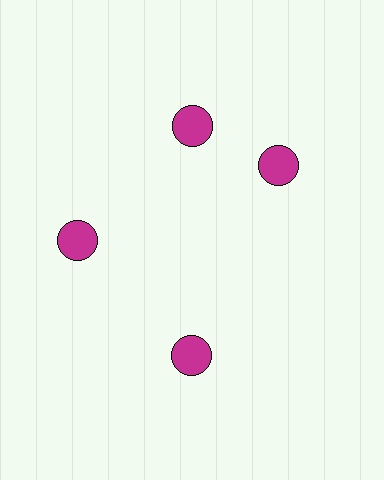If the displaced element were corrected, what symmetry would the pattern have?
It would have 4-fold rotational symmetry — the pattern would map onto itself every 90 degrees.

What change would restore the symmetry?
The symmetry would be restored by rotating it back into even spacing with its neighbors so that all 4 circles sit at equal angles and equal distance from the center.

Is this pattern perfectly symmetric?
No. The 4 magenta circles are arranged in a ring, but one element near the 3 o'clock position is rotated out of alignment along the ring, breaking the 4-fold rotational symmetry.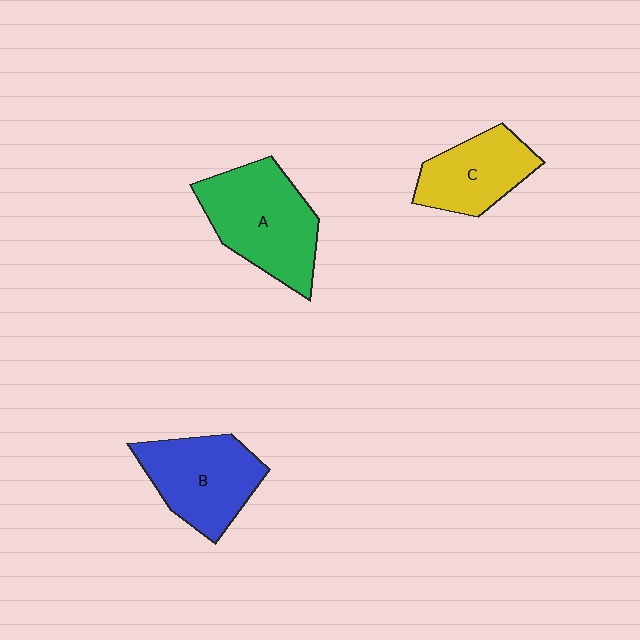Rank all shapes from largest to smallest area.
From largest to smallest: A (green), B (blue), C (yellow).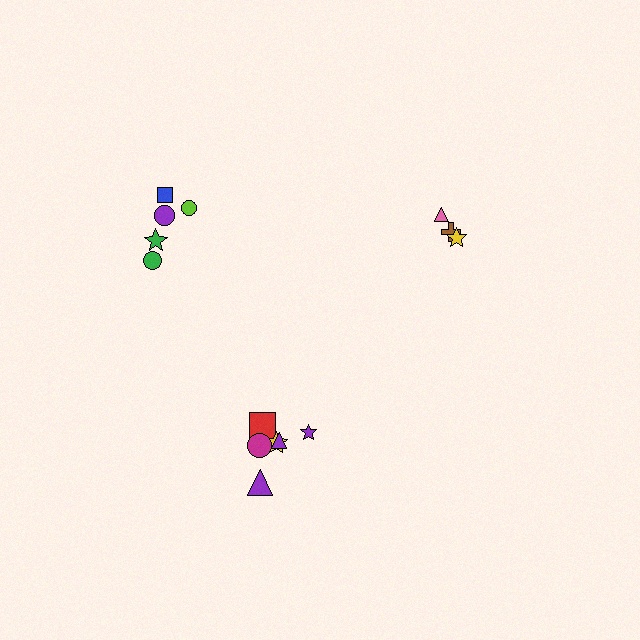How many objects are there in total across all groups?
There are 14 objects.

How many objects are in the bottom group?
There are 6 objects.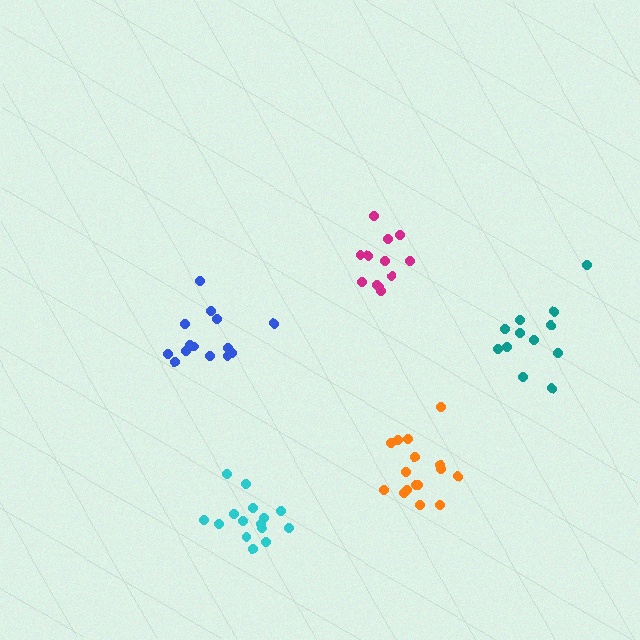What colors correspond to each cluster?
The clusters are colored: blue, magenta, orange, cyan, teal.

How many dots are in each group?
Group 1: 15 dots, Group 2: 12 dots, Group 3: 16 dots, Group 4: 15 dots, Group 5: 12 dots (70 total).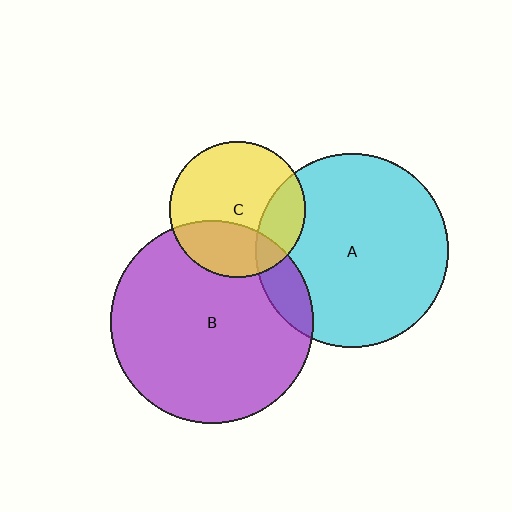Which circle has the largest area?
Circle B (purple).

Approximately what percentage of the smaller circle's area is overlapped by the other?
Approximately 30%.